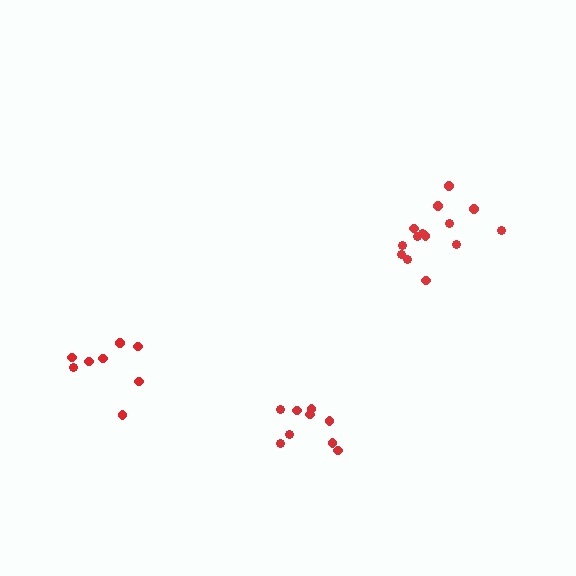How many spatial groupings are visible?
There are 3 spatial groupings.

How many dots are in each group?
Group 1: 8 dots, Group 2: 14 dots, Group 3: 9 dots (31 total).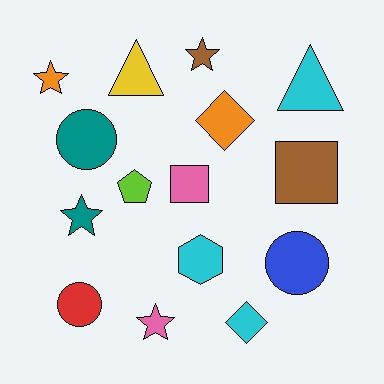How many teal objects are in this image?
There are 2 teal objects.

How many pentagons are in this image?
There is 1 pentagon.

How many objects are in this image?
There are 15 objects.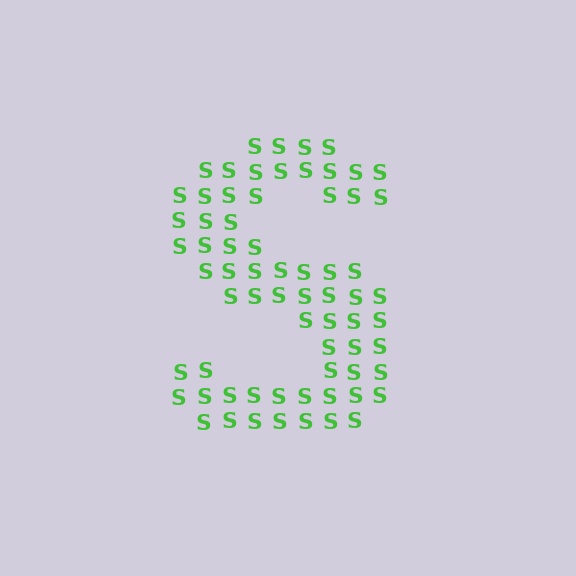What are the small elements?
The small elements are letter S's.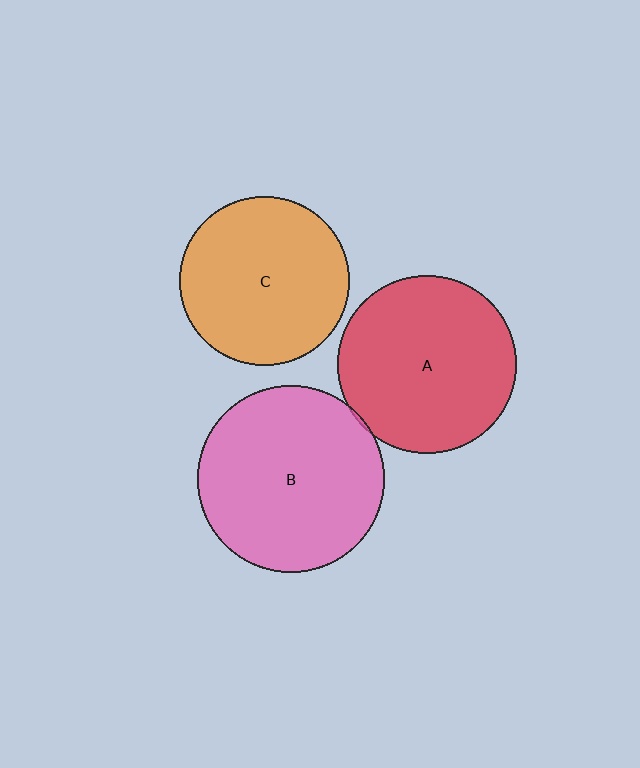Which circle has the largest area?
Circle B (pink).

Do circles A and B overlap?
Yes.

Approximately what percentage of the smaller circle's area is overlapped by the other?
Approximately 5%.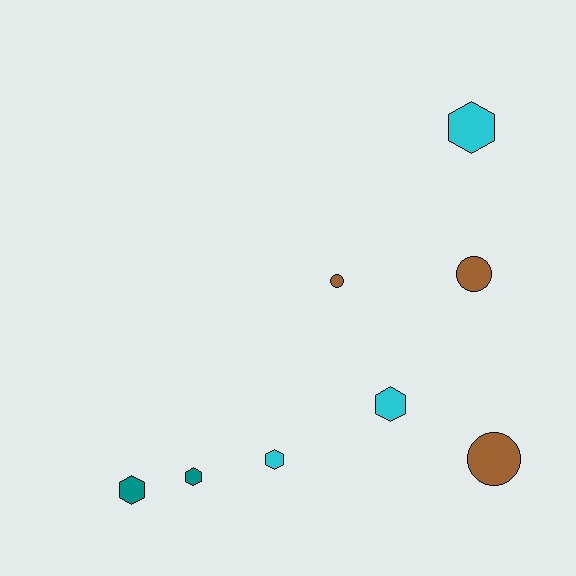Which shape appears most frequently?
Hexagon, with 5 objects.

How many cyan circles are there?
There are no cyan circles.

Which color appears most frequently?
Brown, with 3 objects.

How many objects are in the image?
There are 8 objects.